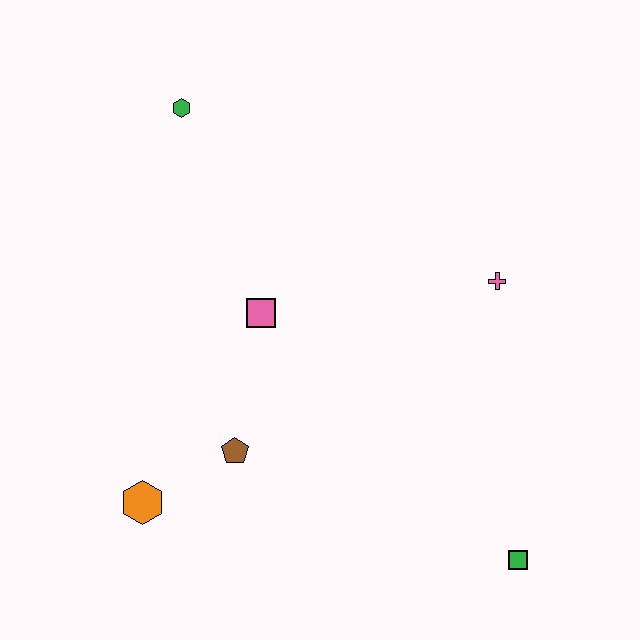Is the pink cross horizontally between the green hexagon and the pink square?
No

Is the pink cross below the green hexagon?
Yes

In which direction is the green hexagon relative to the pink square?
The green hexagon is above the pink square.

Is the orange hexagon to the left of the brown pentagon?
Yes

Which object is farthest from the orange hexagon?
The pink cross is farthest from the orange hexagon.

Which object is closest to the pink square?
The brown pentagon is closest to the pink square.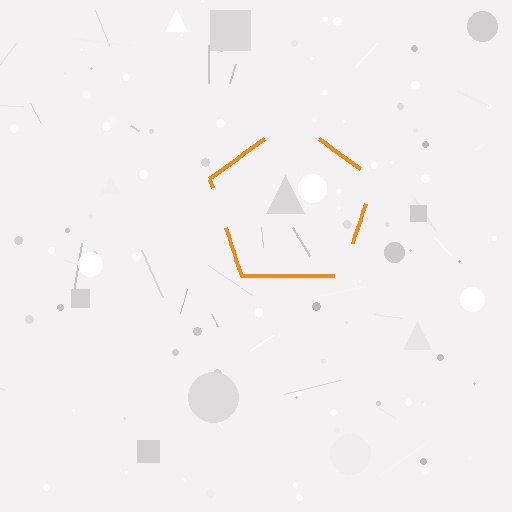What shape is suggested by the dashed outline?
The dashed outline suggests a pentagon.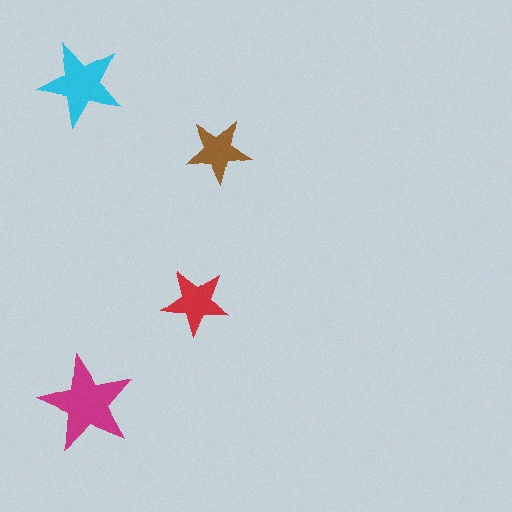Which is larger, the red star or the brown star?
The red one.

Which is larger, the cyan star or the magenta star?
The magenta one.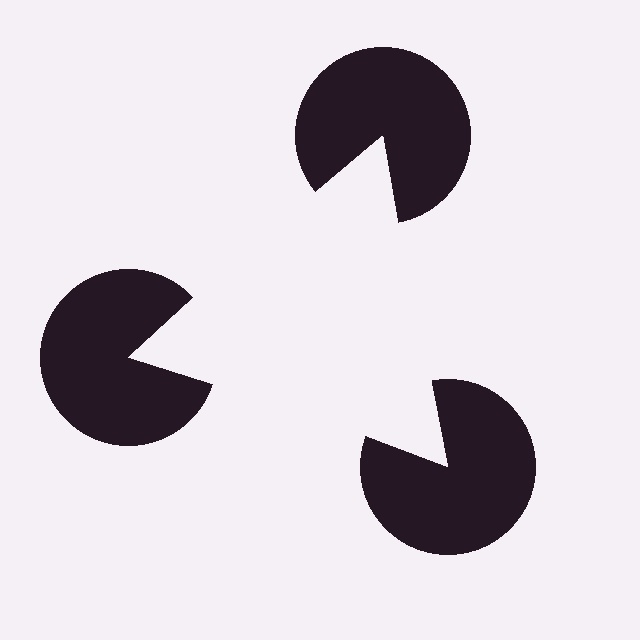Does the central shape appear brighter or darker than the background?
It typically appears slightly brighter than the background, even though no actual brightness change is drawn.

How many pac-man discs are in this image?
There are 3 — one at each vertex of the illusory triangle.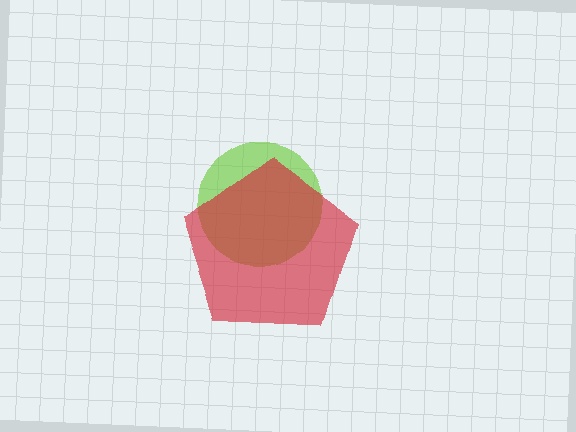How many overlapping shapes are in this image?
There are 2 overlapping shapes in the image.